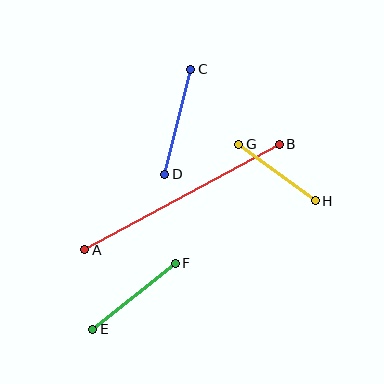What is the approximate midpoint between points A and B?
The midpoint is at approximately (182, 197) pixels.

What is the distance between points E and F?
The distance is approximately 106 pixels.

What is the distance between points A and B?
The distance is approximately 221 pixels.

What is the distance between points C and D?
The distance is approximately 108 pixels.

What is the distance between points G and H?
The distance is approximately 95 pixels.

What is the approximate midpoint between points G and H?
The midpoint is at approximately (277, 172) pixels.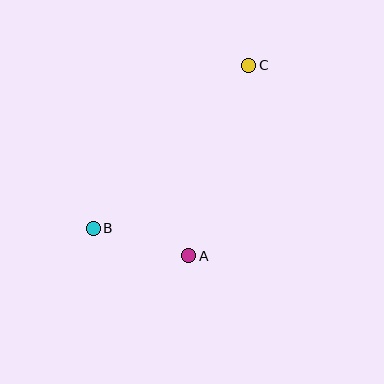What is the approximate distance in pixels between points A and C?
The distance between A and C is approximately 200 pixels.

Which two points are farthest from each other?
Points B and C are farthest from each other.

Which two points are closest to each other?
Points A and B are closest to each other.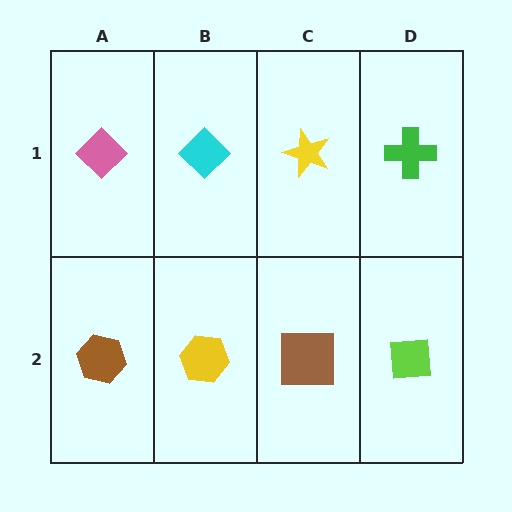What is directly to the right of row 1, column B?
A yellow star.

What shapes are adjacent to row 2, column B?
A cyan diamond (row 1, column B), a brown hexagon (row 2, column A), a brown square (row 2, column C).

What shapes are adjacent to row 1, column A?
A brown hexagon (row 2, column A), a cyan diamond (row 1, column B).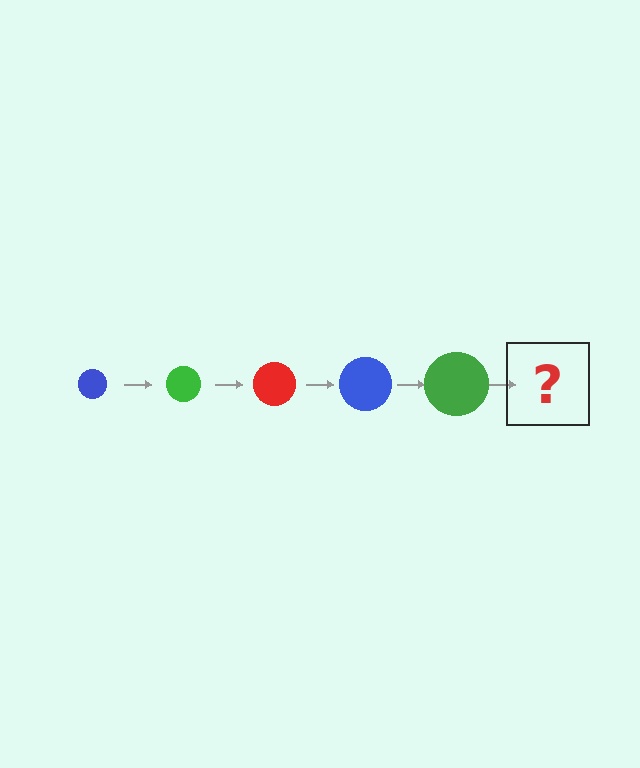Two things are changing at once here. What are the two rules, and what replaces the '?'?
The two rules are that the circle grows larger each step and the color cycles through blue, green, and red. The '?' should be a red circle, larger than the previous one.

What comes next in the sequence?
The next element should be a red circle, larger than the previous one.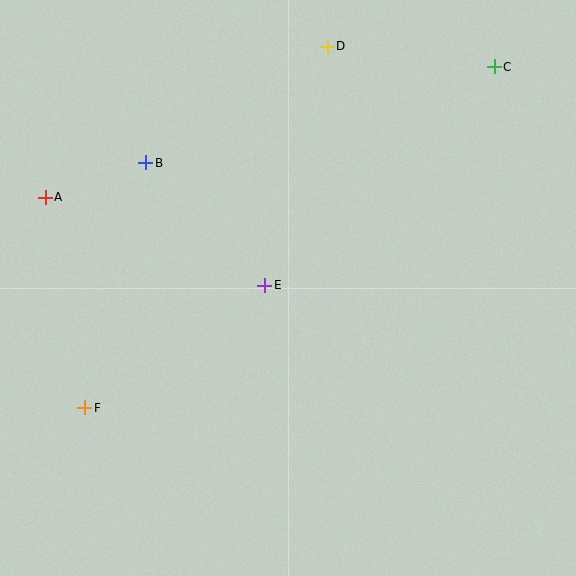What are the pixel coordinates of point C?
Point C is at (494, 67).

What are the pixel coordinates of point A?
Point A is at (45, 197).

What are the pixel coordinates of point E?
Point E is at (265, 285).